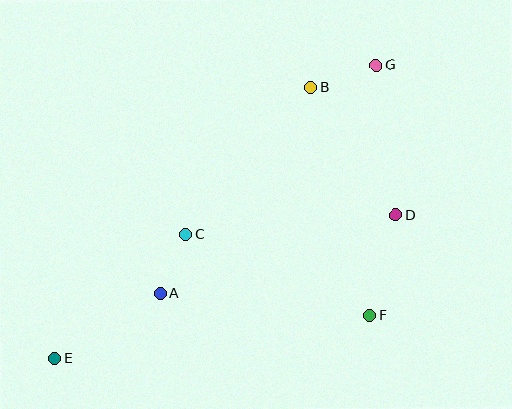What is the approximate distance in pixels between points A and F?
The distance between A and F is approximately 211 pixels.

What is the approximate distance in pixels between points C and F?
The distance between C and F is approximately 201 pixels.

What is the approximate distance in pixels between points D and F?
The distance between D and F is approximately 103 pixels.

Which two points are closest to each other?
Points A and C are closest to each other.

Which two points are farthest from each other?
Points E and G are farthest from each other.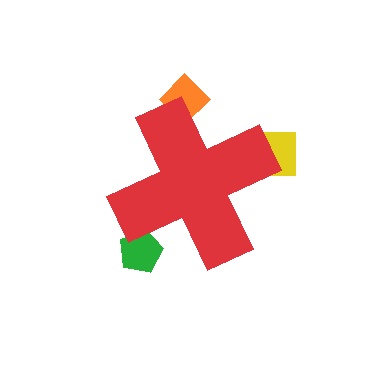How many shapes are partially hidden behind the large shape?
3 shapes are partially hidden.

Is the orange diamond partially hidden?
Yes, the orange diamond is partially hidden behind the red cross.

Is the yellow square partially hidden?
Yes, the yellow square is partially hidden behind the red cross.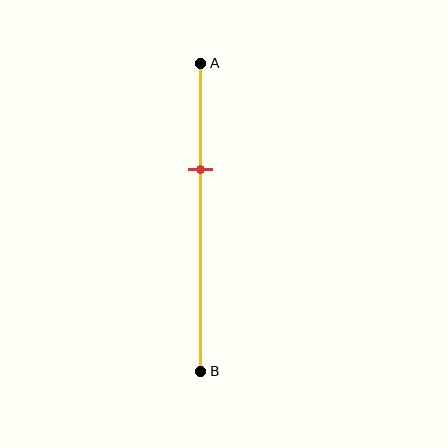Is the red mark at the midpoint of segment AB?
No, the mark is at about 35% from A, not at the 50% midpoint.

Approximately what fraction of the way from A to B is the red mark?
The red mark is approximately 35% of the way from A to B.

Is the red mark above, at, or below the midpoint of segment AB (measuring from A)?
The red mark is above the midpoint of segment AB.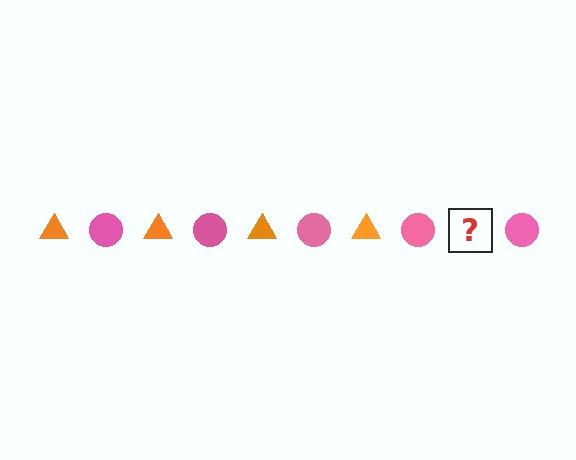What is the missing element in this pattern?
The missing element is an orange triangle.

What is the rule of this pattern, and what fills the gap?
The rule is that the pattern alternates between orange triangle and pink circle. The gap should be filled with an orange triangle.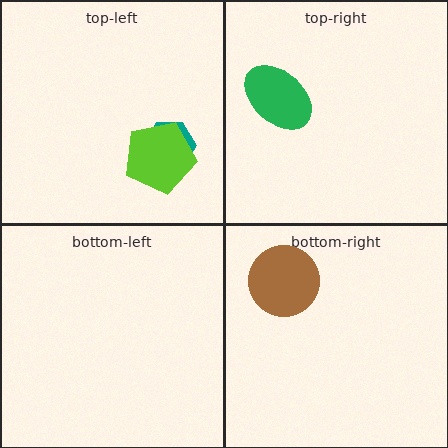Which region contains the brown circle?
The bottom-right region.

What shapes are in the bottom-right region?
The brown circle.